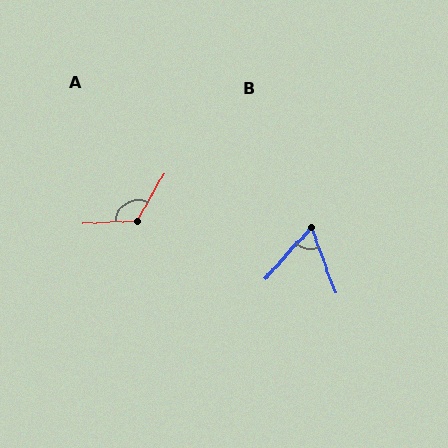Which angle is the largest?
A, at approximately 122 degrees.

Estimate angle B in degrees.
Approximately 62 degrees.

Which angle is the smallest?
B, at approximately 62 degrees.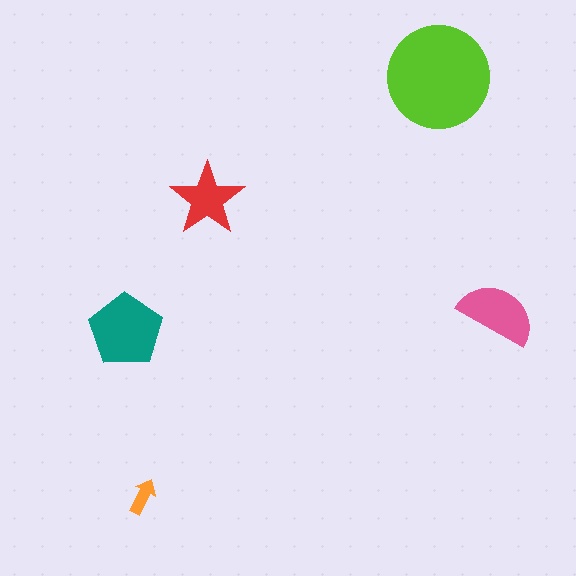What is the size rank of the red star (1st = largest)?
4th.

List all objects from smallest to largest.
The orange arrow, the red star, the pink semicircle, the teal pentagon, the lime circle.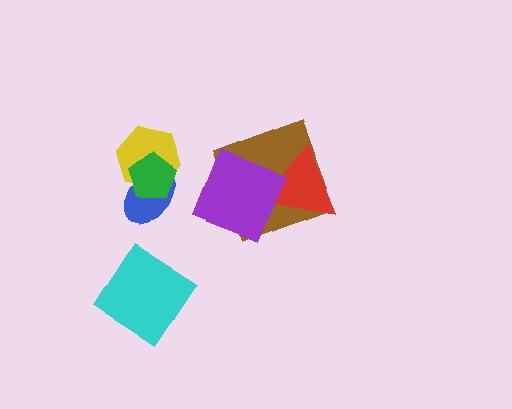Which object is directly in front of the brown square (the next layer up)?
The red triangle is directly in front of the brown square.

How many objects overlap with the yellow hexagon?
2 objects overlap with the yellow hexagon.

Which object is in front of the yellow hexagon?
The green pentagon is in front of the yellow hexagon.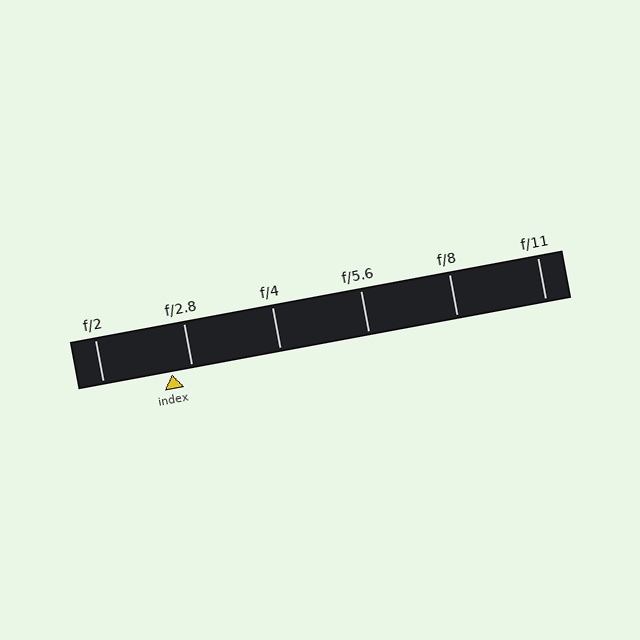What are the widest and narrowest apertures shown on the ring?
The widest aperture shown is f/2 and the narrowest is f/11.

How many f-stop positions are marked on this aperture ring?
There are 6 f-stop positions marked.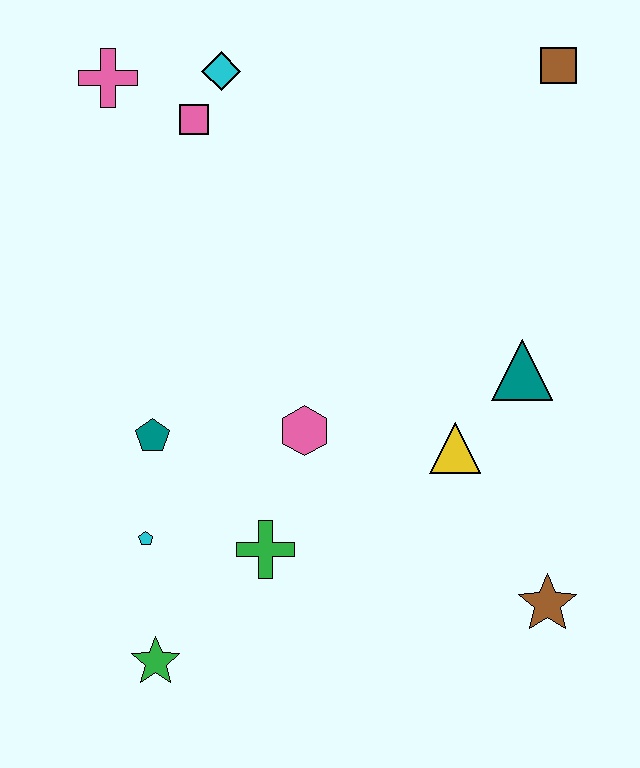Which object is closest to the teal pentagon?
The cyan pentagon is closest to the teal pentagon.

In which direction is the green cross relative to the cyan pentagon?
The green cross is to the right of the cyan pentagon.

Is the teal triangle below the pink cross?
Yes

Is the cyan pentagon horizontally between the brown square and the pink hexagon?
No